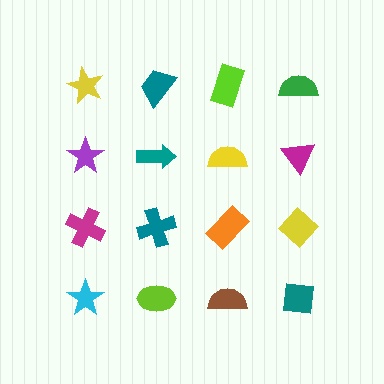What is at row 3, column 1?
A magenta cross.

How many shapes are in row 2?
4 shapes.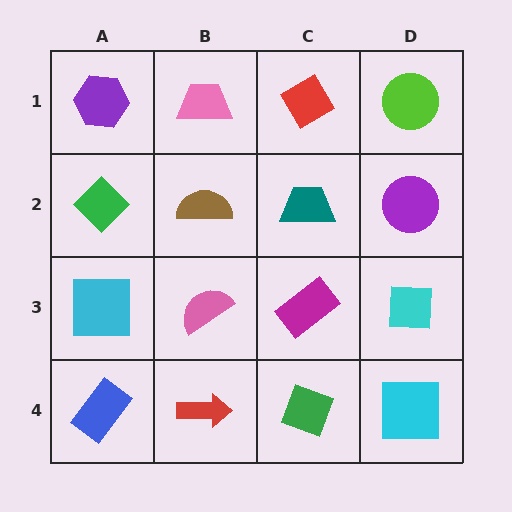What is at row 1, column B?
A pink trapezoid.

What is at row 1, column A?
A purple hexagon.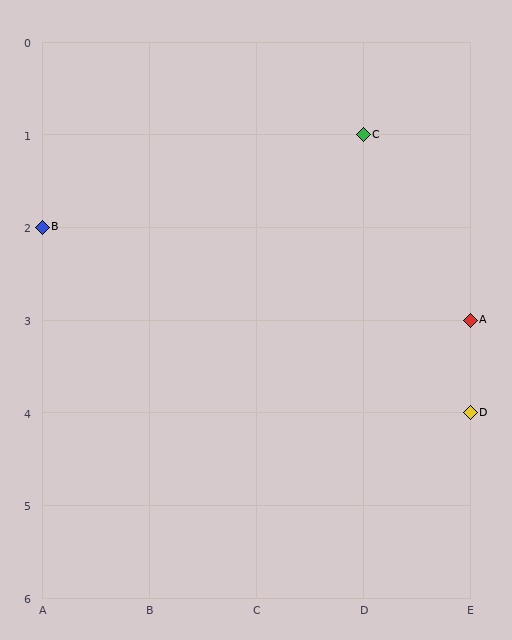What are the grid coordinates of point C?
Point C is at grid coordinates (D, 1).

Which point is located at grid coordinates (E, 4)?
Point D is at (E, 4).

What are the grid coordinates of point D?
Point D is at grid coordinates (E, 4).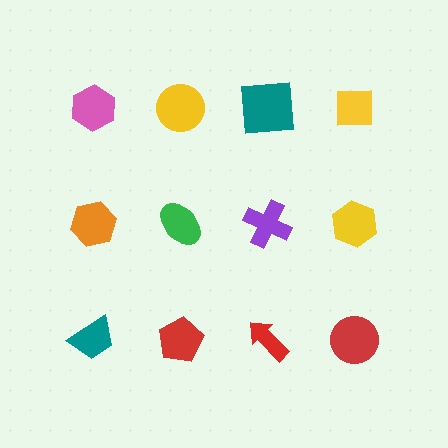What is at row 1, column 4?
A yellow square.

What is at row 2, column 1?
An orange hexagon.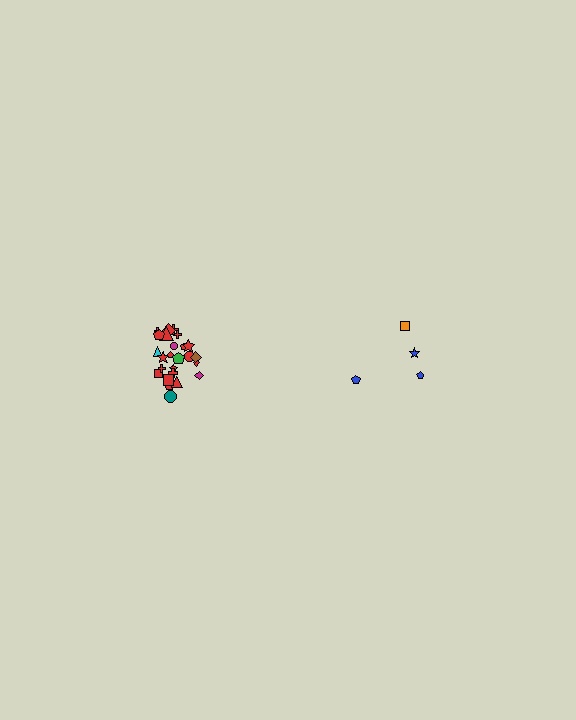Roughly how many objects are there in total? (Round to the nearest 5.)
Roughly 30 objects in total.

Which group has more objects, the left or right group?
The left group.